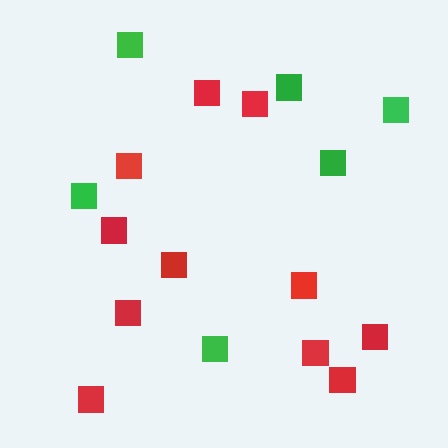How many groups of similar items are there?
There are 2 groups: one group of red squares (11) and one group of green squares (6).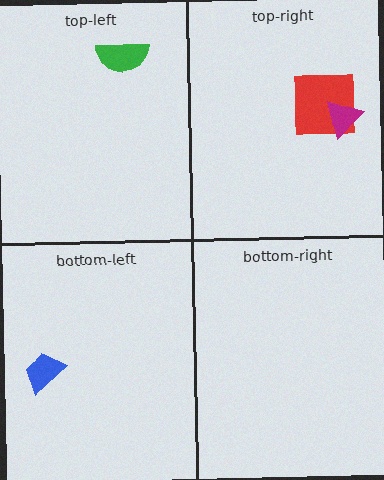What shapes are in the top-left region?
The green semicircle.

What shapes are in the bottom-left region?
The blue trapezoid.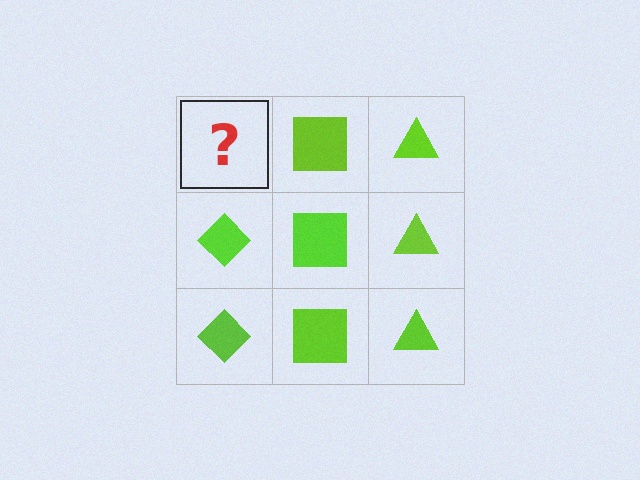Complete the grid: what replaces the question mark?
The question mark should be replaced with a lime diamond.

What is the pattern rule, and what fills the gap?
The rule is that each column has a consistent shape. The gap should be filled with a lime diamond.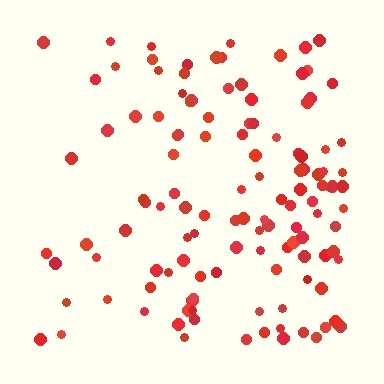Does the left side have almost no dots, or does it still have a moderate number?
Still a moderate number, just noticeably fewer than the right.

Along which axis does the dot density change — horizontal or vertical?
Horizontal.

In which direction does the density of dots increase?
From left to right, with the right side densest.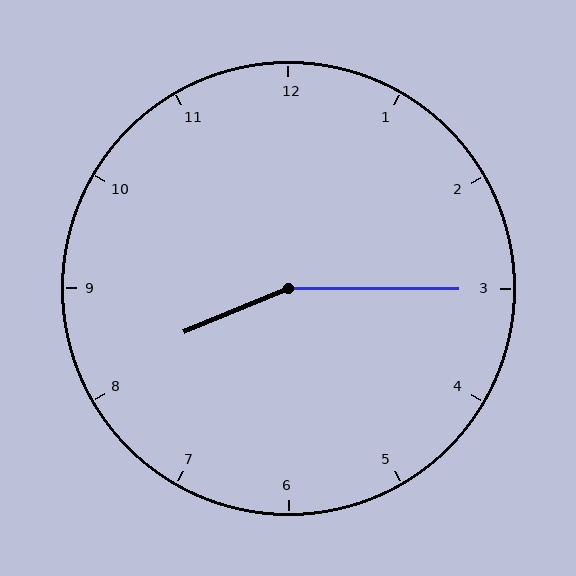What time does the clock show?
8:15.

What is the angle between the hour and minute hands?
Approximately 158 degrees.